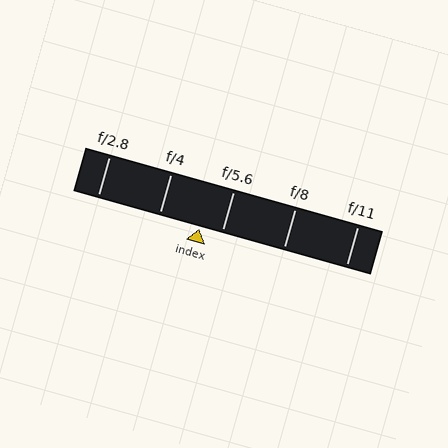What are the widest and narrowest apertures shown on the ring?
The widest aperture shown is f/2.8 and the narrowest is f/11.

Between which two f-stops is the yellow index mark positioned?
The index mark is between f/4 and f/5.6.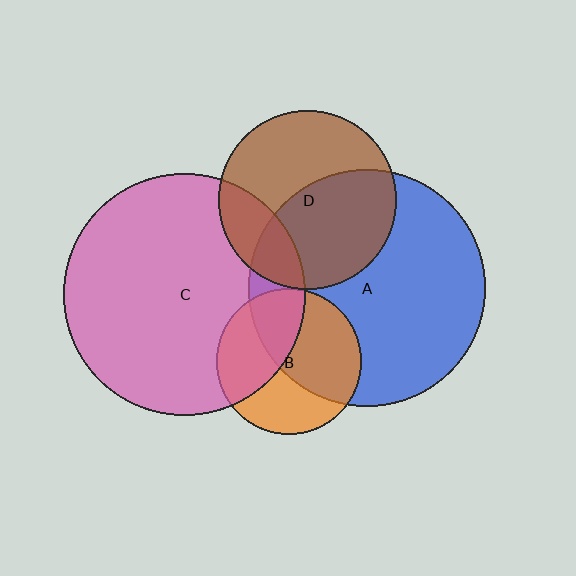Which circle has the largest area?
Circle C (pink).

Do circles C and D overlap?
Yes.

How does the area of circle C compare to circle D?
Approximately 1.8 times.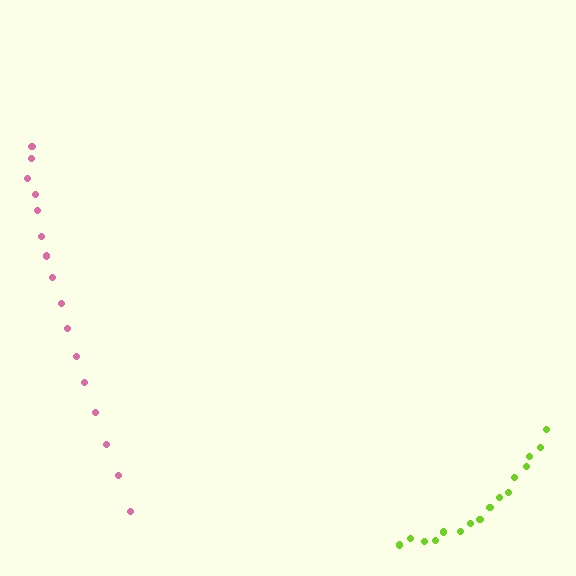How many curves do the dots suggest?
There are 2 distinct paths.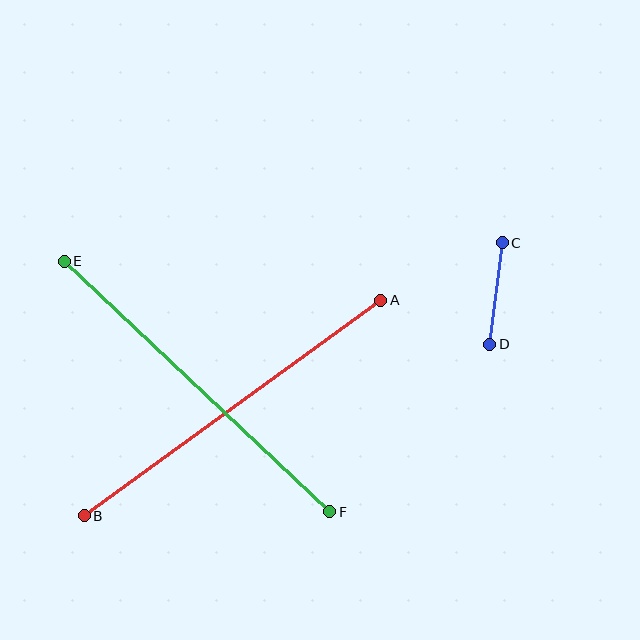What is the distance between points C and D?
The distance is approximately 102 pixels.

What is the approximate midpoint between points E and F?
The midpoint is at approximately (197, 387) pixels.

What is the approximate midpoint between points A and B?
The midpoint is at approximately (233, 408) pixels.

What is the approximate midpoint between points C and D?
The midpoint is at approximately (496, 294) pixels.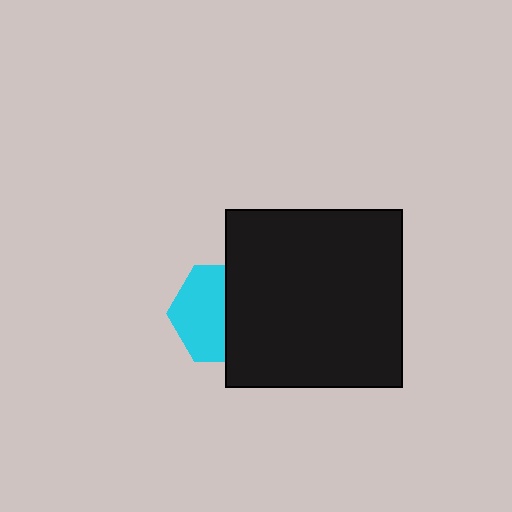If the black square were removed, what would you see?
You would see the complete cyan hexagon.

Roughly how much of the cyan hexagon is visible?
About half of it is visible (roughly 54%).